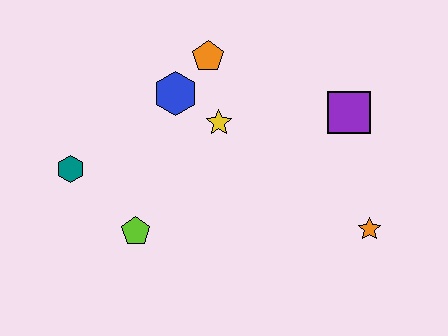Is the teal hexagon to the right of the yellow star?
No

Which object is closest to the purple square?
The orange star is closest to the purple square.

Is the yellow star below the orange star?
No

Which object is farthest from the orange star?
The teal hexagon is farthest from the orange star.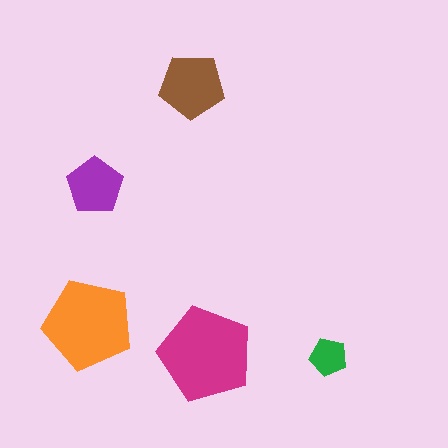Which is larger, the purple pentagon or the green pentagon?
The purple one.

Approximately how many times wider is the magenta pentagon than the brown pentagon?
About 1.5 times wider.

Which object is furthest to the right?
The green pentagon is rightmost.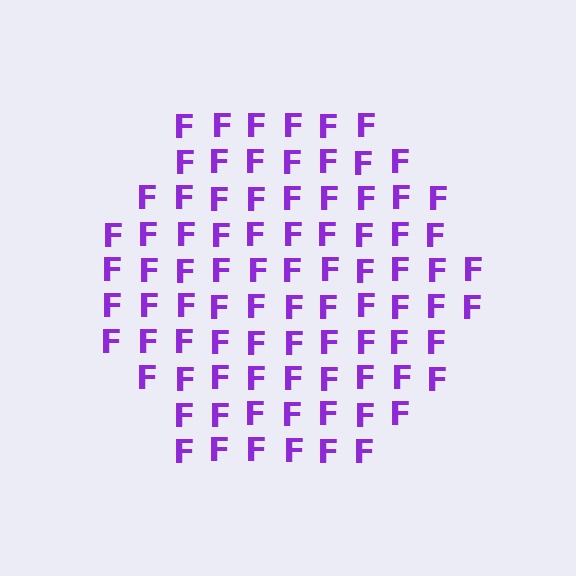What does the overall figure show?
The overall figure shows a hexagon.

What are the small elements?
The small elements are letter F's.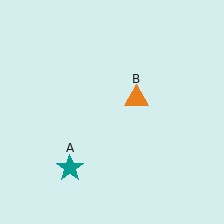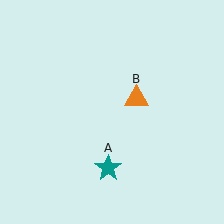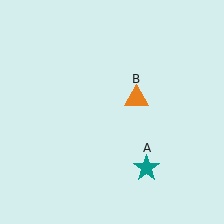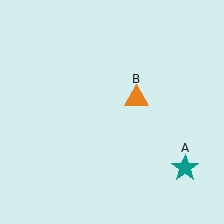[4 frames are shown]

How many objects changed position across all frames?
1 object changed position: teal star (object A).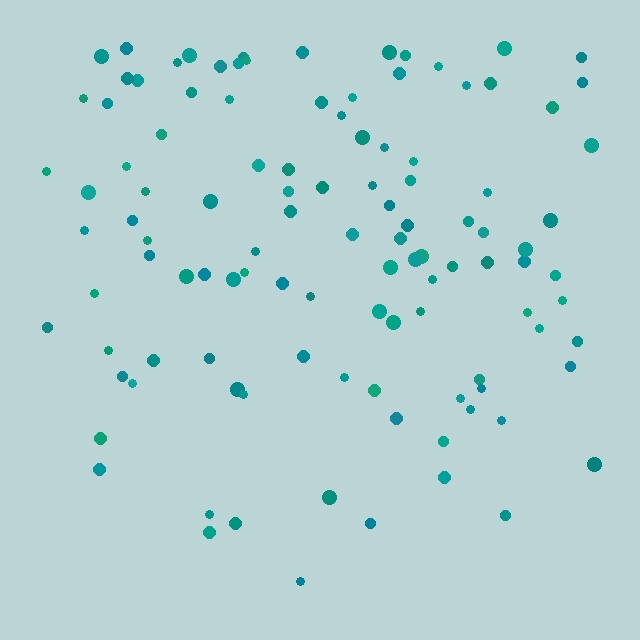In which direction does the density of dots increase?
From bottom to top, with the top side densest.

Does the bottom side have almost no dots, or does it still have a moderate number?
Still a moderate number, just noticeably fewer than the top.